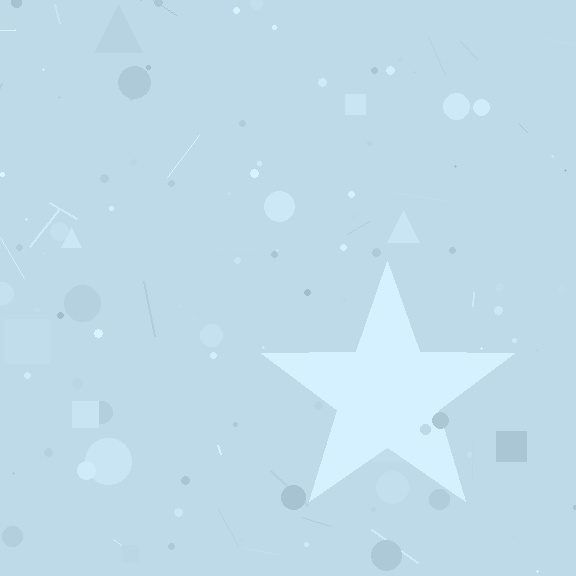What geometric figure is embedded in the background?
A star is embedded in the background.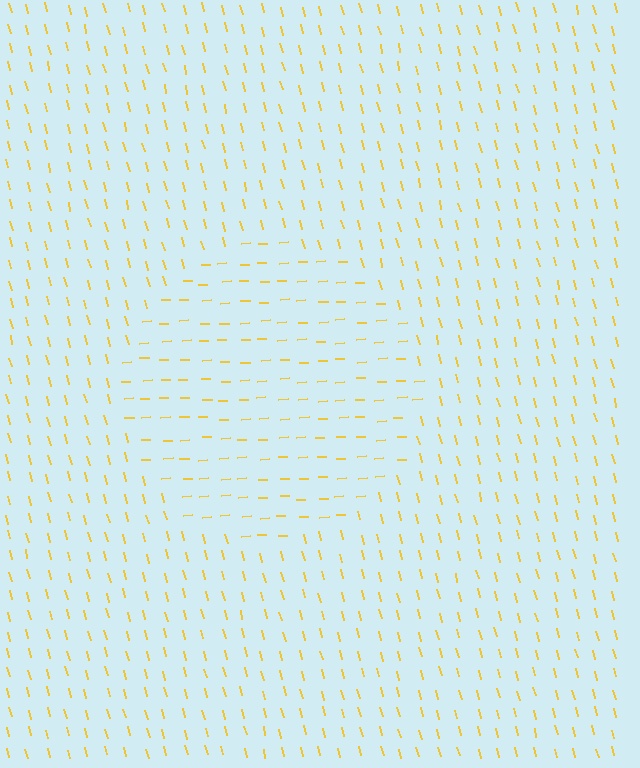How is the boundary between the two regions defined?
The boundary is defined purely by a change in line orientation (approximately 79 degrees difference). All lines are the same color and thickness.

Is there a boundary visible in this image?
Yes, there is a texture boundary formed by a change in line orientation.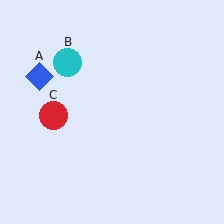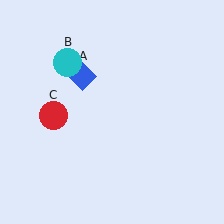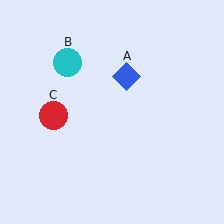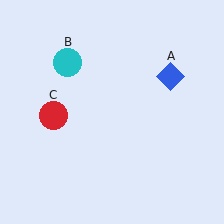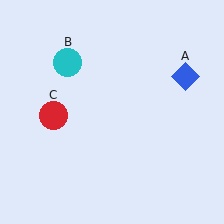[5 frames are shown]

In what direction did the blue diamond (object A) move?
The blue diamond (object A) moved right.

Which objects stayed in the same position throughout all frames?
Cyan circle (object B) and red circle (object C) remained stationary.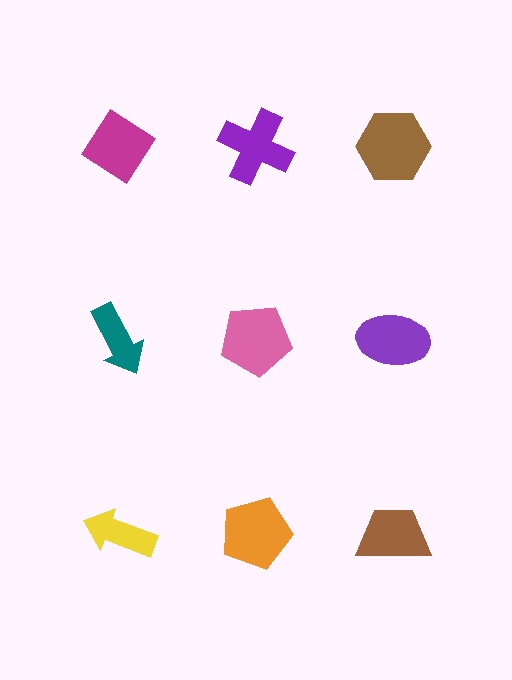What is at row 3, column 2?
An orange pentagon.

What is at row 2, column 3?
A purple ellipse.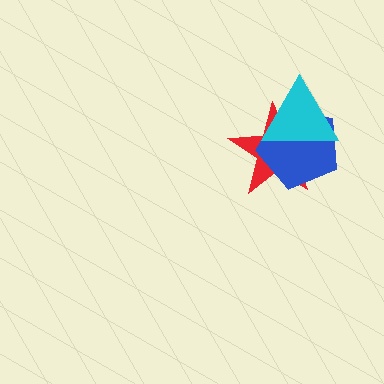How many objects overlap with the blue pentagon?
2 objects overlap with the blue pentagon.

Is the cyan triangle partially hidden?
No, no other shape covers it.